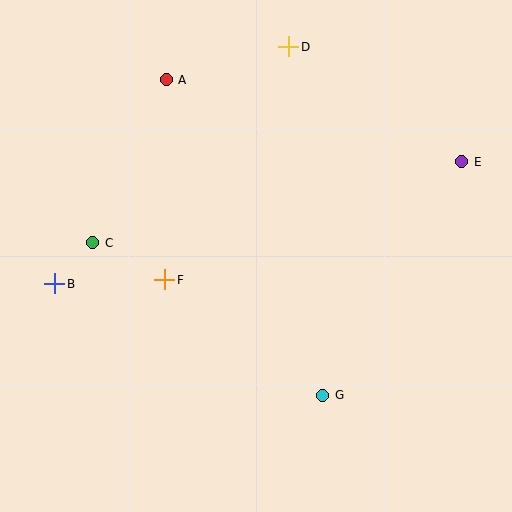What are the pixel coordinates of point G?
Point G is at (323, 395).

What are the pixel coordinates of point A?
Point A is at (166, 80).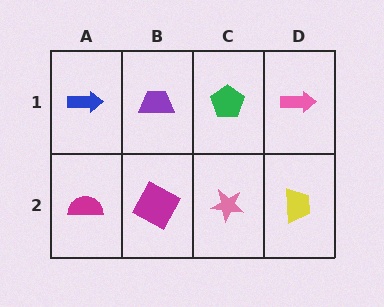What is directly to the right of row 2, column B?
A pink star.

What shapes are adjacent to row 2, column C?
A green pentagon (row 1, column C), a magenta square (row 2, column B), a yellow trapezoid (row 2, column D).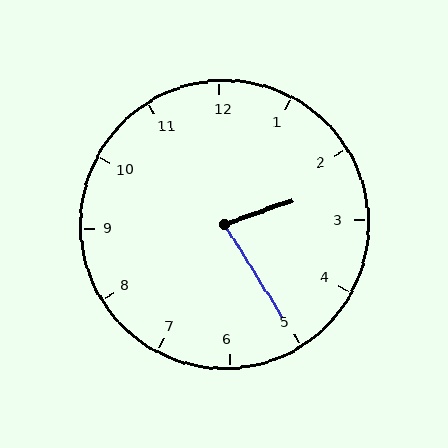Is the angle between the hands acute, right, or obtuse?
It is acute.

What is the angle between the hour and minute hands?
Approximately 78 degrees.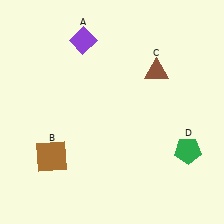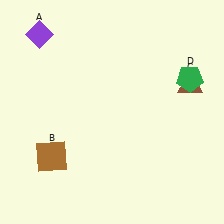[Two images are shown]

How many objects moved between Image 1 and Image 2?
3 objects moved between the two images.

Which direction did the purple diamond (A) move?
The purple diamond (A) moved left.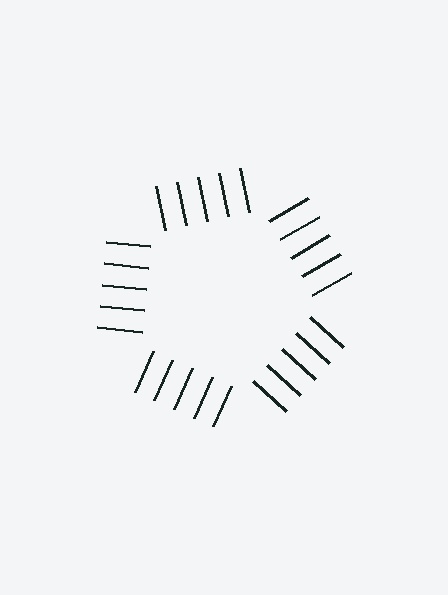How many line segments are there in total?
25 — 5 along each of the 5 edges.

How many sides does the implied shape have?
5 sides — the line-ends trace a pentagon.